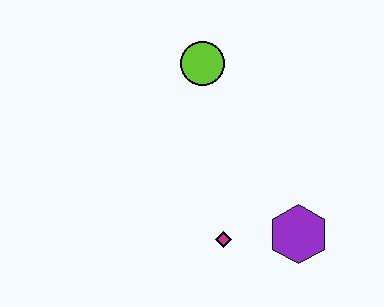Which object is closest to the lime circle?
The magenta diamond is closest to the lime circle.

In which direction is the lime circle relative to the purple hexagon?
The lime circle is above the purple hexagon.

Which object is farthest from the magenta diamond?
The lime circle is farthest from the magenta diamond.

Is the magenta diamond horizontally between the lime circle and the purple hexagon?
Yes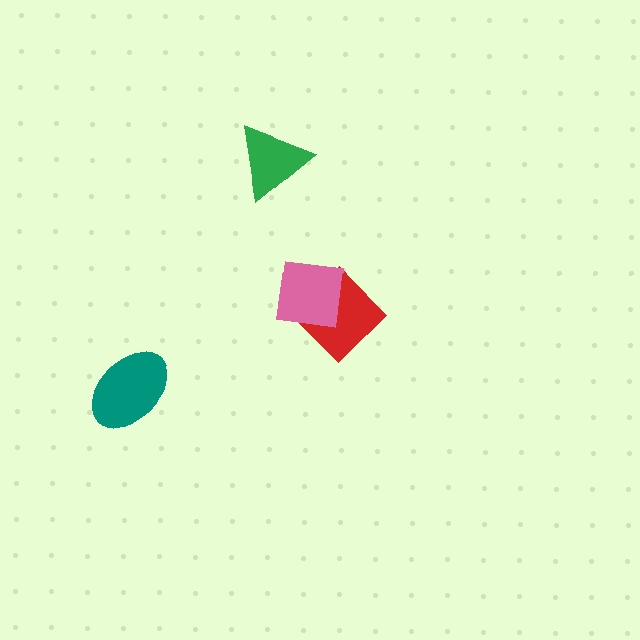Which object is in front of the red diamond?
The pink square is in front of the red diamond.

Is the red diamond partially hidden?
Yes, it is partially covered by another shape.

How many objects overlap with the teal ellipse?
0 objects overlap with the teal ellipse.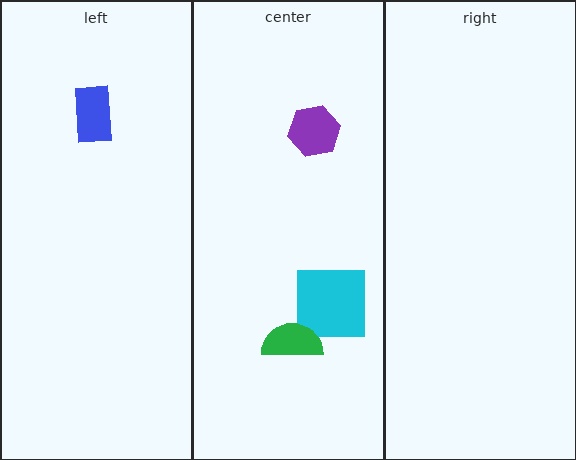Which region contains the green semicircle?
The center region.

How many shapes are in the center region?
3.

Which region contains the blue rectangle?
The left region.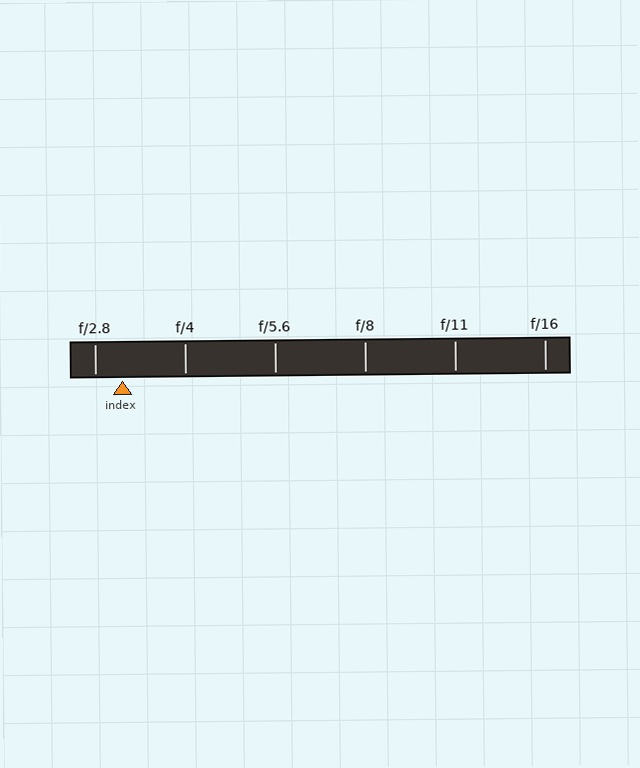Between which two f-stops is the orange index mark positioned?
The index mark is between f/2.8 and f/4.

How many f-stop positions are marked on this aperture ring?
There are 6 f-stop positions marked.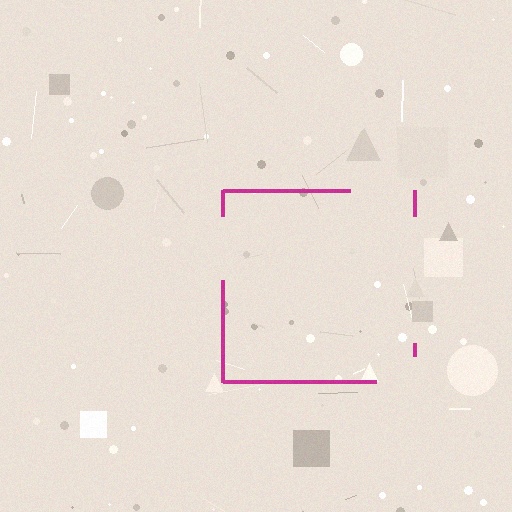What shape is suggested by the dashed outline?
The dashed outline suggests a square.